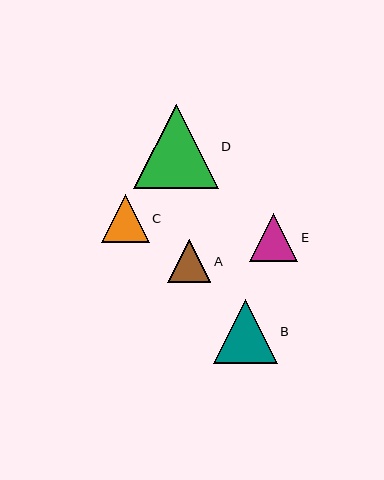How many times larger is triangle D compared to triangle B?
Triangle D is approximately 1.3 times the size of triangle B.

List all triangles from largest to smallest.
From largest to smallest: D, B, E, C, A.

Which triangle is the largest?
Triangle D is the largest with a size of approximately 85 pixels.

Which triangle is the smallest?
Triangle A is the smallest with a size of approximately 43 pixels.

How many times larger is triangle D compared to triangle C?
Triangle D is approximately 1.8 times the size of triangle C.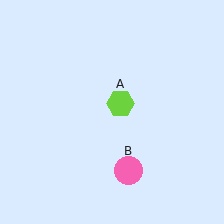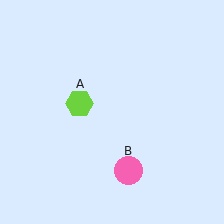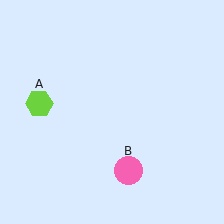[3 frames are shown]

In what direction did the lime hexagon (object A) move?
The lime hexagon (object A) moved left.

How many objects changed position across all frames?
1 object changed position: lime hexagon (object A).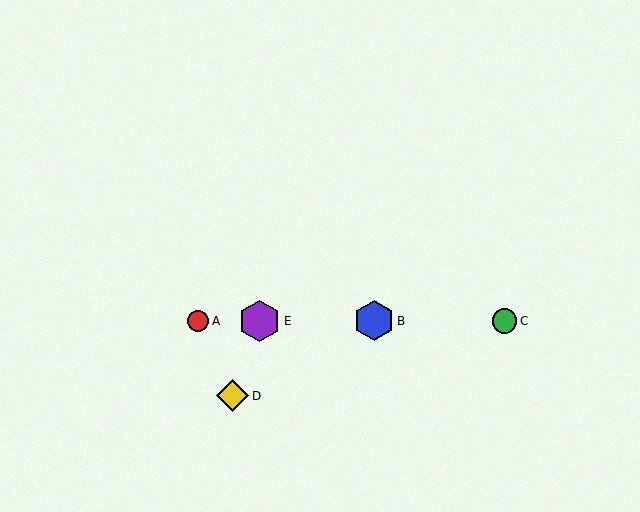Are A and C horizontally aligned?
Yes, both are at y≈321.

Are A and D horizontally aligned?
No, A is at y≈321 and D is at y≈396.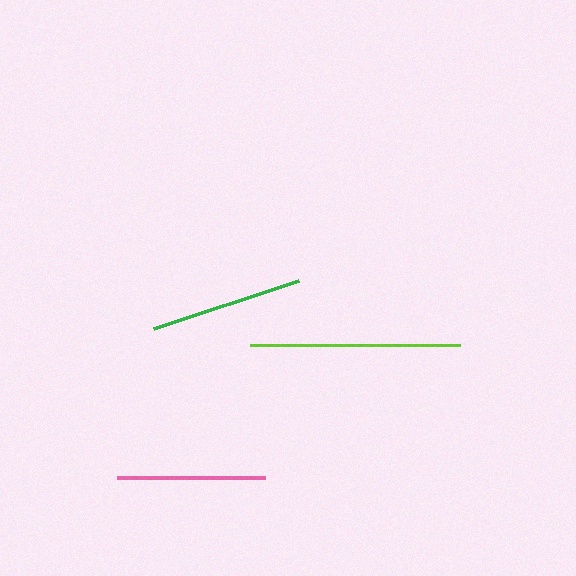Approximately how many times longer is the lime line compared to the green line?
The lime line is approximately 1.4 times the length of the green line.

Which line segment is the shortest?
The pink line is the shortest at approximately 148 pixels.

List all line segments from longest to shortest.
From longest to shortest: lime, green, pink.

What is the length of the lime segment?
The lime segment is approximately 211 pixels long.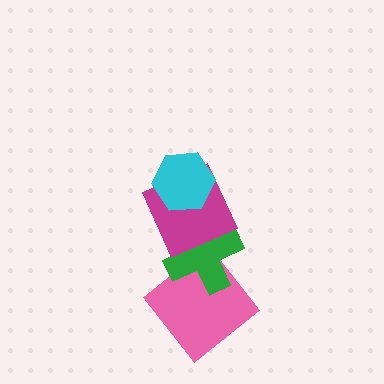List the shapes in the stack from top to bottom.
From top to bottom: the cyan hexagon, the magenta square, the green cross, the pink diamond.